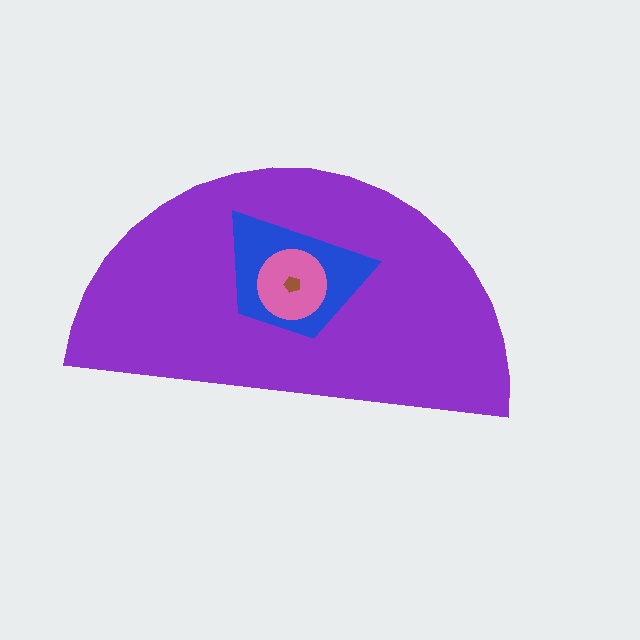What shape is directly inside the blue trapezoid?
The pink circle.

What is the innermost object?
The brown pentagon.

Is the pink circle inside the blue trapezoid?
Yes.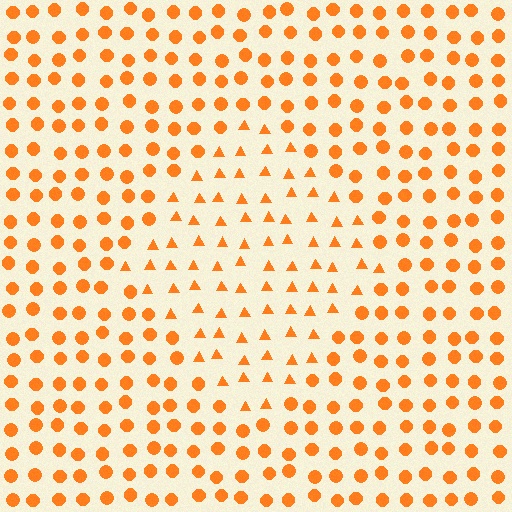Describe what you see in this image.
The image is filled with small orange elements arranged in a uniform grid. A diamond-shaped region contains triangles, while the surrounding area contains circles. The boundary is defined purely by the change in element shape.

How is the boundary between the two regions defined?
The boundary is defined by a change in element shape: triangles inside vs. circles outside. All elements share the same color and spacing.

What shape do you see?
I see a diamond.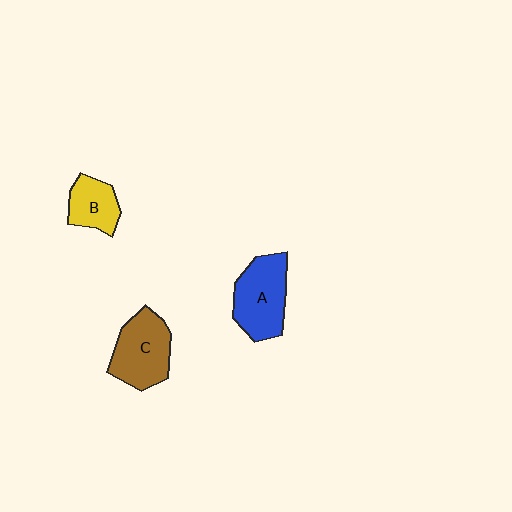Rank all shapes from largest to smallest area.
From largest to smallest: A (blue), C (brown), B (yellow).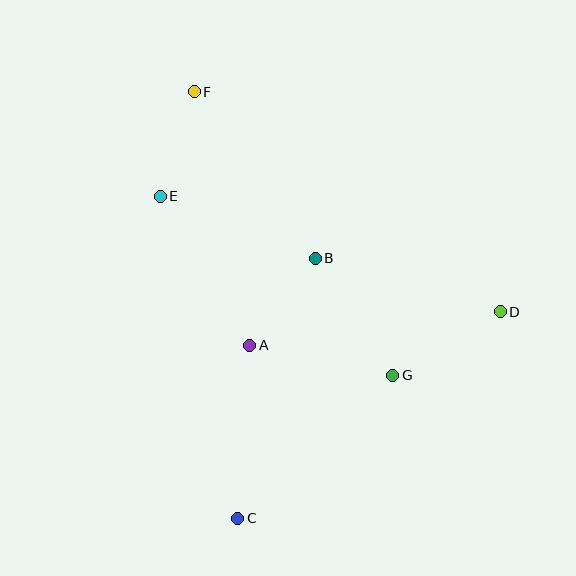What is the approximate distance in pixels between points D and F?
The distance between D and F is approximately 377 pixels.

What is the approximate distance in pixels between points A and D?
The distance between A and D is approximately 253 pixels.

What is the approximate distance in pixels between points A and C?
The distance between A and C is approximately 174 pixels.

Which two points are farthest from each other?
Points C and F are farthest from each other.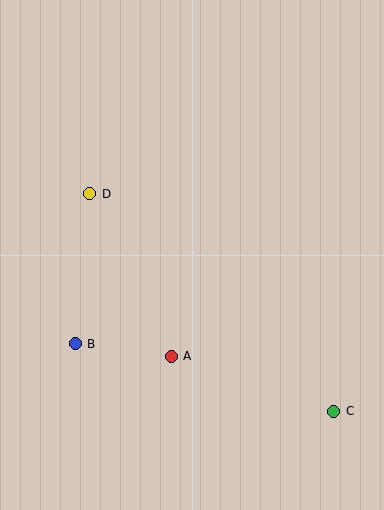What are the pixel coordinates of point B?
Point B is at (75, 344).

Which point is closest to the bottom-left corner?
Point B is closest to the bottom-left corner.